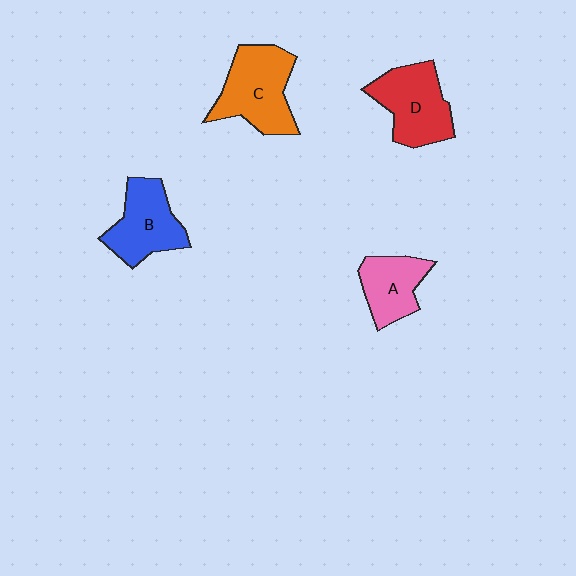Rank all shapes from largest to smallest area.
From largest to smallest: C (orange), D (red), B (blue), A (pink).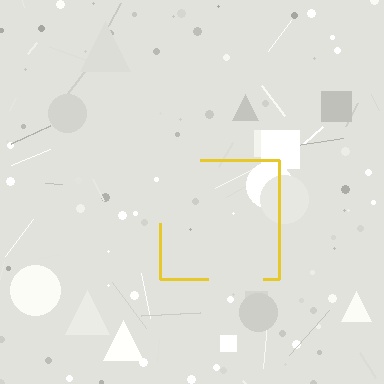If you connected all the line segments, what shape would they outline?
They would outline a square.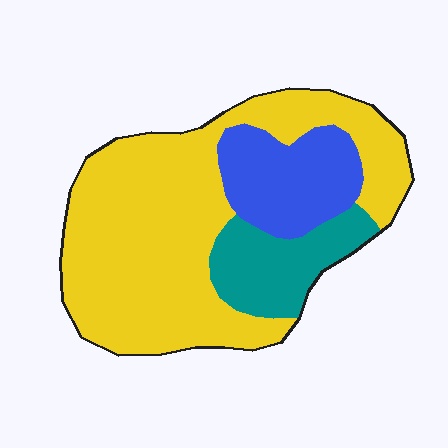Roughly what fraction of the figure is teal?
Teal covers around 15% of the figure.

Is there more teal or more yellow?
Yellow.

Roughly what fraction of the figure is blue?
Blue takes up about one fifth (1/5) of the figure.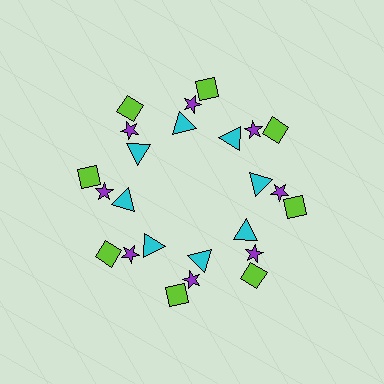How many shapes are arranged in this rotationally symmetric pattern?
There are 24 shapes, arranged in 8 groups of 3.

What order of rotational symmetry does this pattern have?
This pattern has 8-fold rotational symmetry.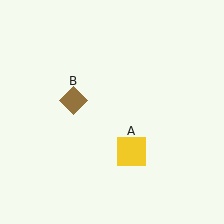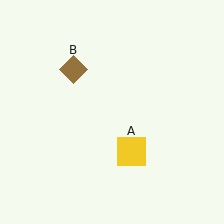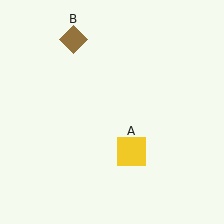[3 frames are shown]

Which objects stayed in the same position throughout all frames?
Yellow square (object A) remained stationary.